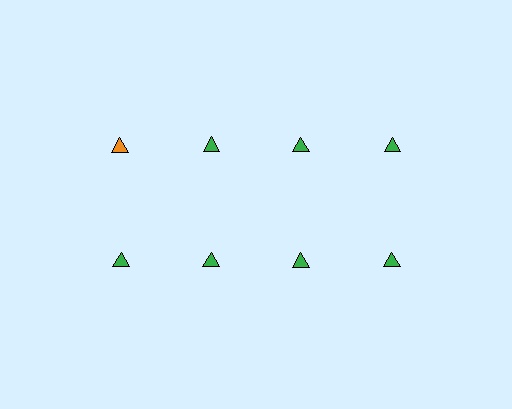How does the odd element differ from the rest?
It has a different color: orange instead of green.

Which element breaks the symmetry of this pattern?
The orange triangle in the top row, leftmost column breaks the symmetry. All other shapes are green triangles.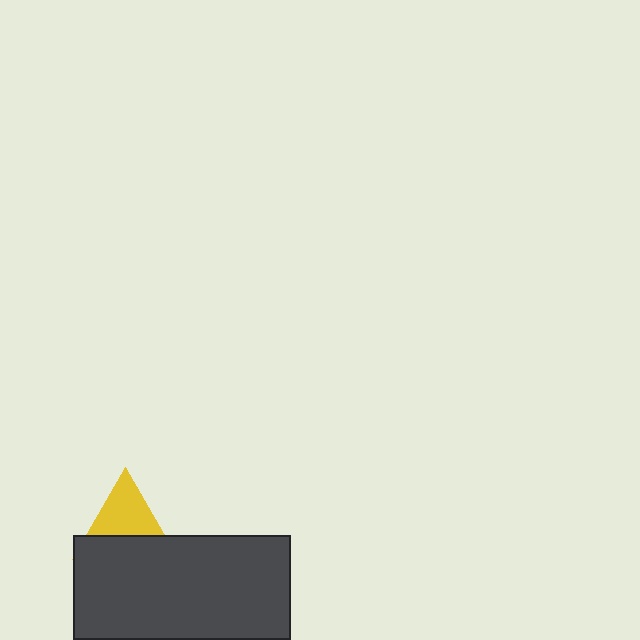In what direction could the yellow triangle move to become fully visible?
The yellow triangle could move up. That would shift it out from behind the dark gray rectangle entirely.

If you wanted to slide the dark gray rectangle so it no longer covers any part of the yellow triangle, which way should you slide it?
Slide it down — that is the most direct way to separate the two shapes.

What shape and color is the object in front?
The object in front is a dark gray rectangle.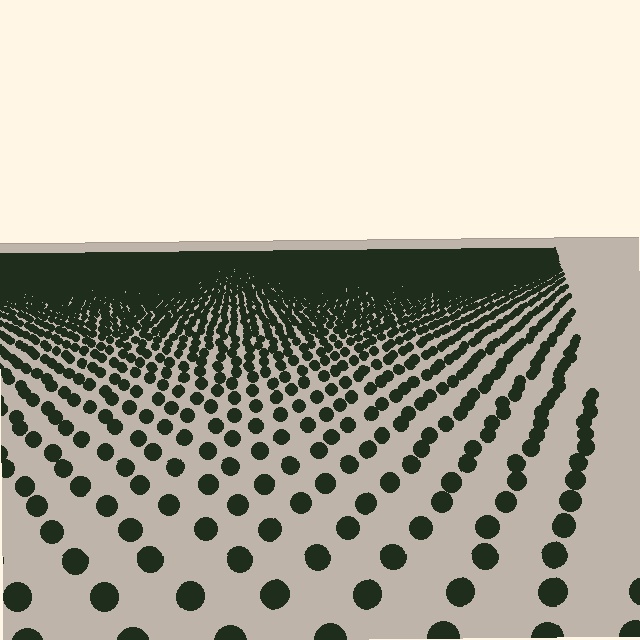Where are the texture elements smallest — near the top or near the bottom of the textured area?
Near the top.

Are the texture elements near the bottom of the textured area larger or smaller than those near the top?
Larger. Near the bottom, elements are closer to the viewer and appear at a bigger on-screen size.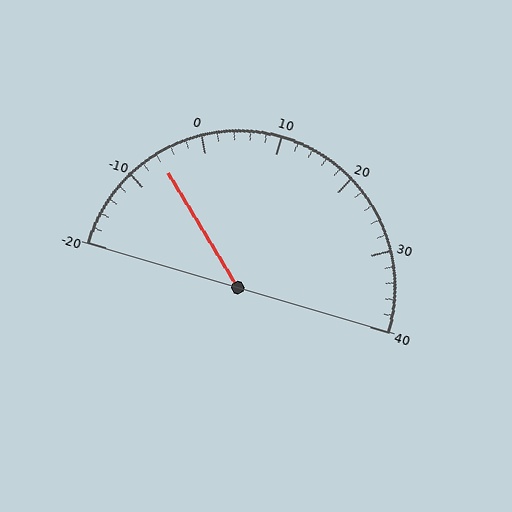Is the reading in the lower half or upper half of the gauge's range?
The reading is in the lower half of the range (-20 to 40).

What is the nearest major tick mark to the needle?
The nearest major tick mark is -10.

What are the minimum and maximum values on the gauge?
The gauge ranges from -20 to 40.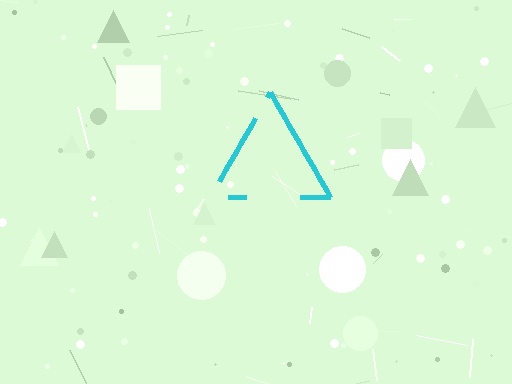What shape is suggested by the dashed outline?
The dashed outline suggests a triangle.